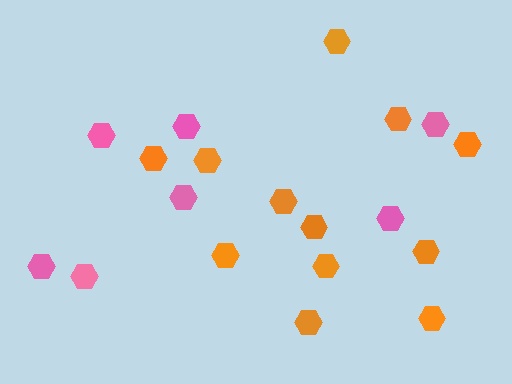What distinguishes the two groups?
There are 2 groups: one group of orange hexagons (12) and one group of pink hexagons (7).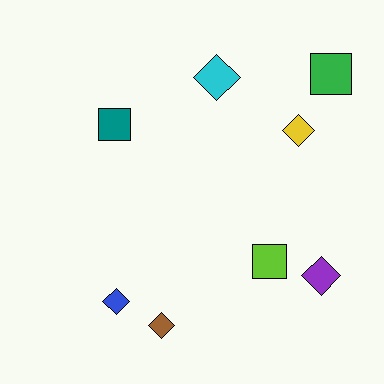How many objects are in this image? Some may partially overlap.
There are 8 objects.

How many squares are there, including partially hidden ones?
There are 3 squares.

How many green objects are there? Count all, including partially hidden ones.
There is 1 green object.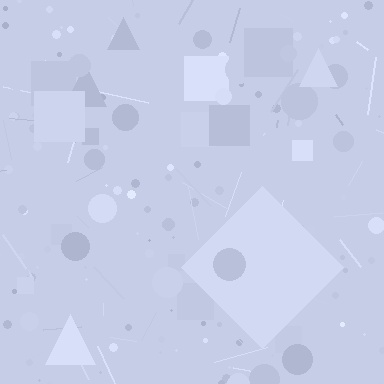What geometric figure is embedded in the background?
A diamond is embedded in the background.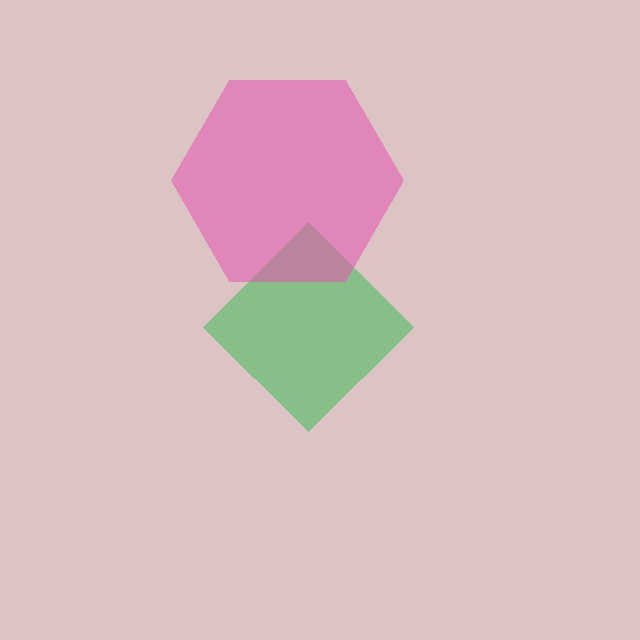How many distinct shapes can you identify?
There are 2 distinct shapes: a green diamond, a pink hexagon.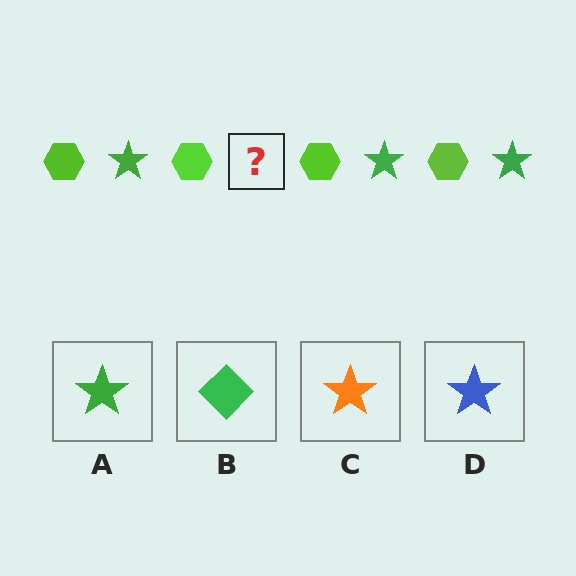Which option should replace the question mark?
Option A.